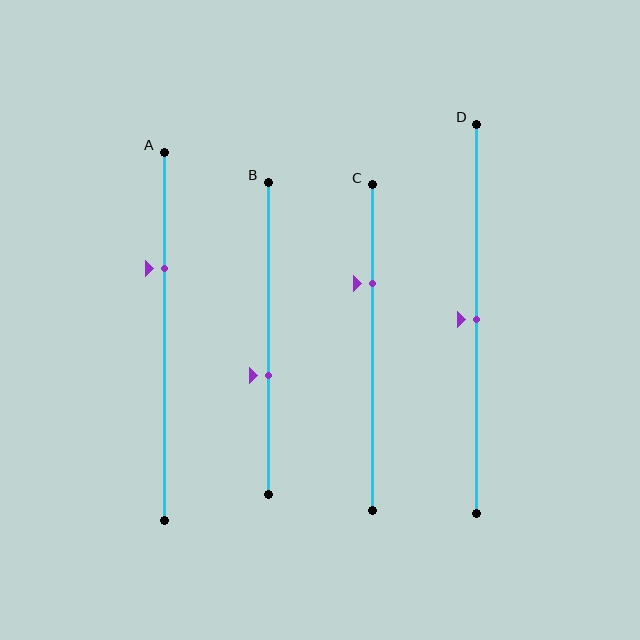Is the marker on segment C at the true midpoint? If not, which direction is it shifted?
No, the marker on segment C is shifted upward by about 20% of the segment length.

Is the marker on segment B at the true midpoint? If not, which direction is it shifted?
No, the marker on segment B is shifted downward by about 12% of the segment length.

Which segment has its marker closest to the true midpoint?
Segment D has its marker closest to the true midpoint.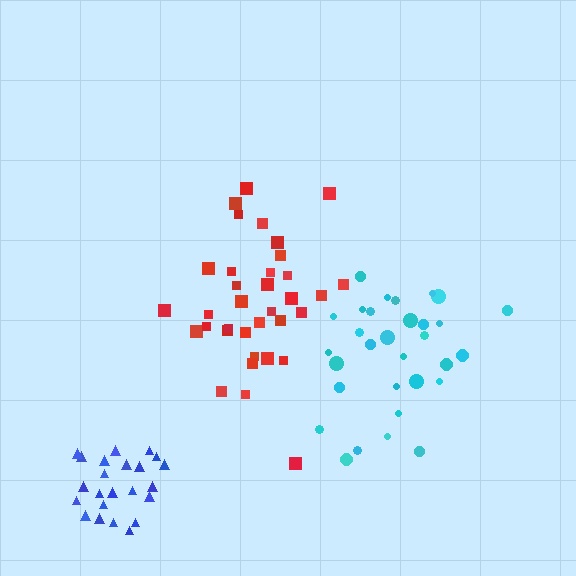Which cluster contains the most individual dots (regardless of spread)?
Red (35).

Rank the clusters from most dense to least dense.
blue, red, cyan.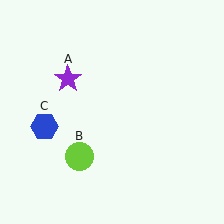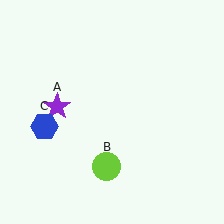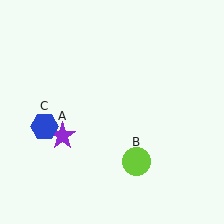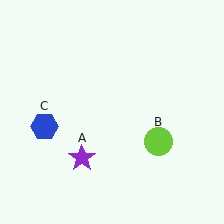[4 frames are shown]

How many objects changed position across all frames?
2 objects changed position: purple star (object A), lime circle (object B).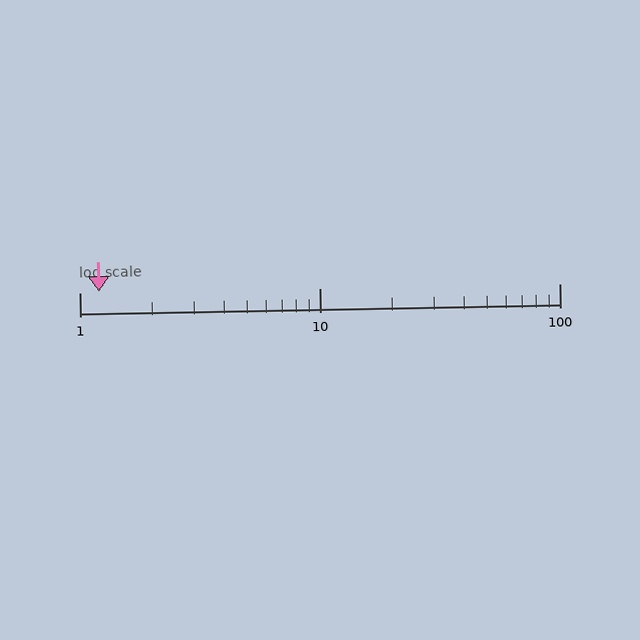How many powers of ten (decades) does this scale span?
The scale spans 2 decades, from 1 to 100.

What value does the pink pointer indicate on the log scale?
The pointer indicates approximately 1.2.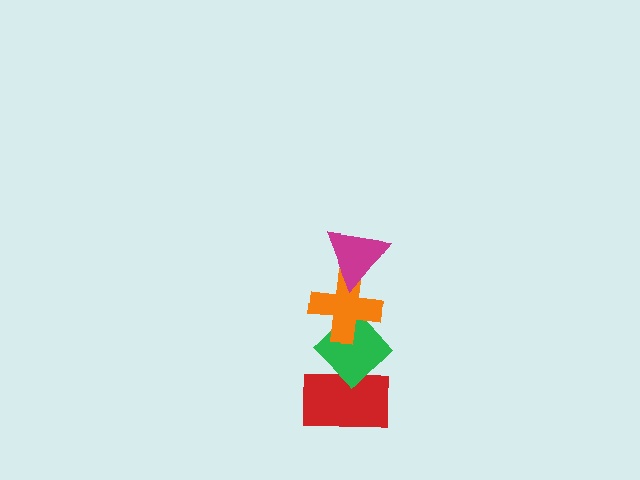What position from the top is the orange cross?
The orange cross is 2nd from the top.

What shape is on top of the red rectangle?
The green diamond is on top of the red rectangle.